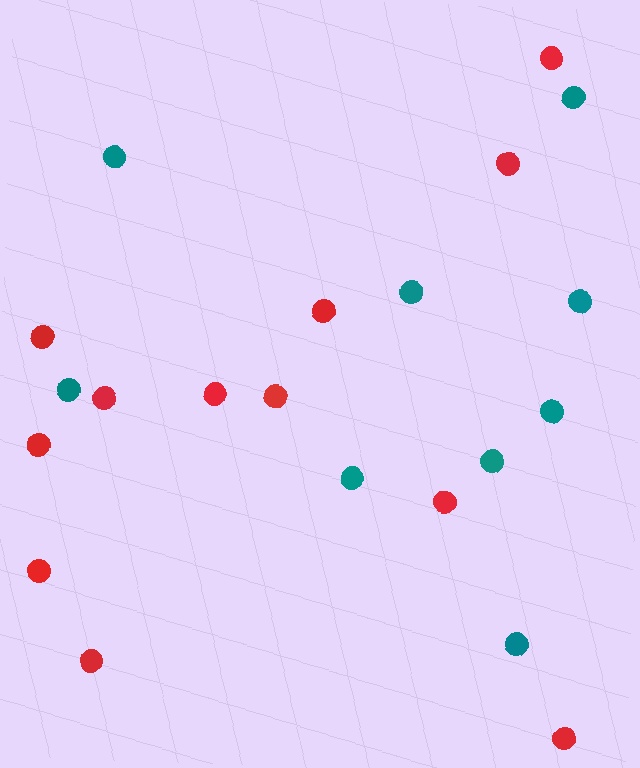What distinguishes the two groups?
There are 2 groups: one group of red circles (12) and one group of teal circles (9).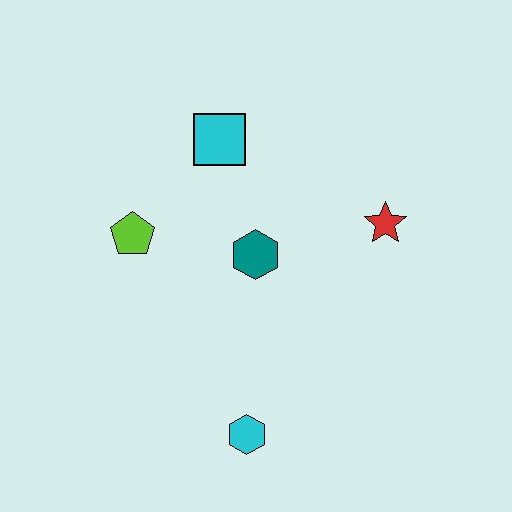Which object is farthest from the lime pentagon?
The red star is farthest from the lime pentagon.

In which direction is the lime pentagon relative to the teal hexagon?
The lime pentagon is to the left of the teal hexagon.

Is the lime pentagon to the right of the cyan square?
No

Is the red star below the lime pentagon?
No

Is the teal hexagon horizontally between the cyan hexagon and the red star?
Yes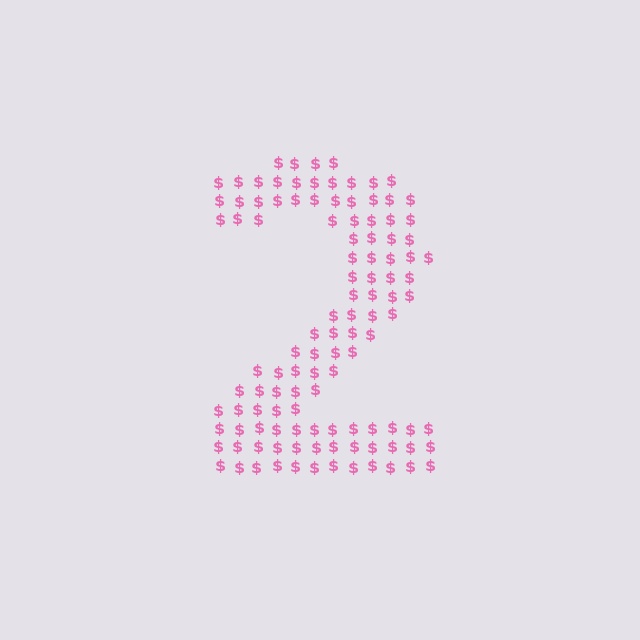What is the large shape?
The large shape is the digit 2.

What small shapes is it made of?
It is made of small dollar signs.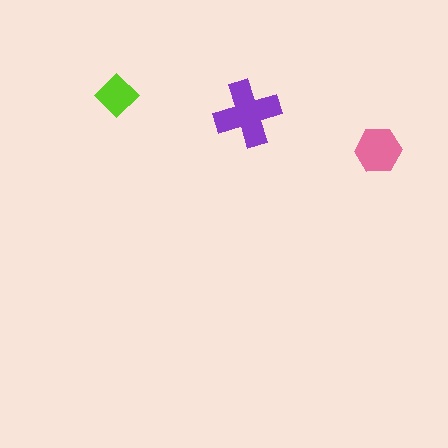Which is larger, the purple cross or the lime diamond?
The purple cross.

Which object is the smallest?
The lime diamond.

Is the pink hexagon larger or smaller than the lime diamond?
Larger.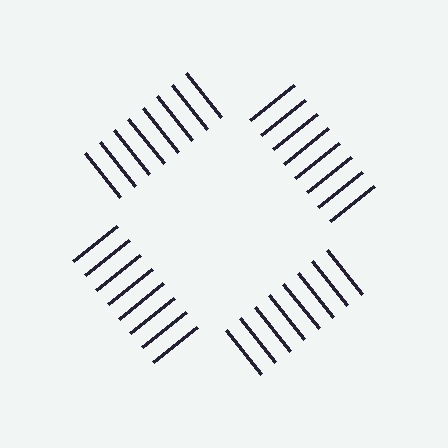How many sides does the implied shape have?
4 sides — the line-ends trace a square.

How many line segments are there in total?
32 — 8 along each of the 4 edges.